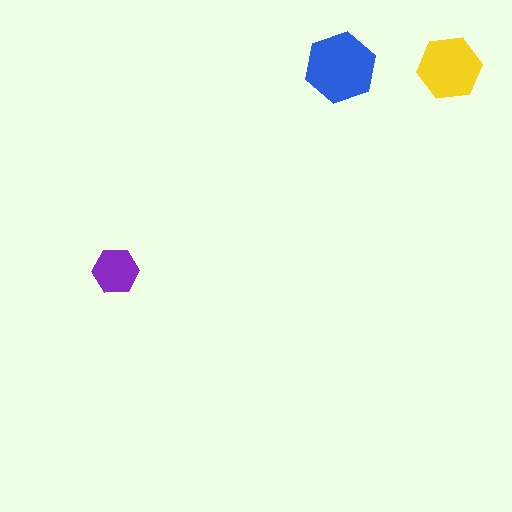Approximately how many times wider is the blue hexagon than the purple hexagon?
About 1.5 times wider.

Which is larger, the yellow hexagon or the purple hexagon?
The yellow one.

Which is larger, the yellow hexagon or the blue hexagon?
The blue one.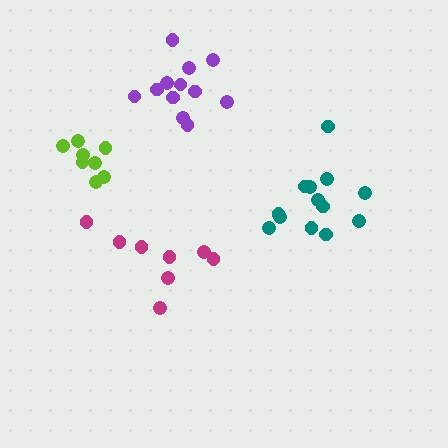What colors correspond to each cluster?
The clusters are colored: teal, purple, lime, magenta.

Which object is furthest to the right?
The teal cluster is rightmost.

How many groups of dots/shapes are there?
There are 4 groups.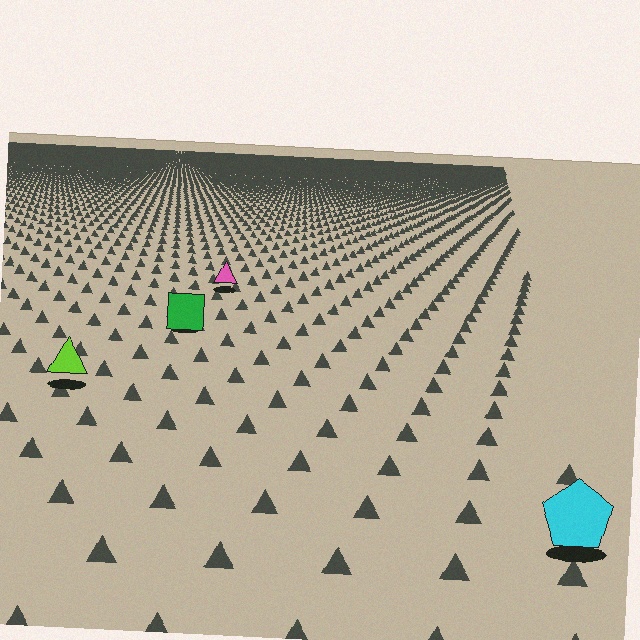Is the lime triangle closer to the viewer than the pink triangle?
Yes. The lime triangle is closer — you can tell from the texture gradient: the ground texture is coarser near it.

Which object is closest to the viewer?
The cyan pentagon is closest. The texture marks near it are larger and more spread out.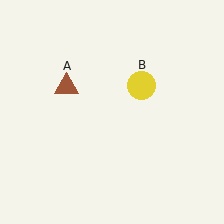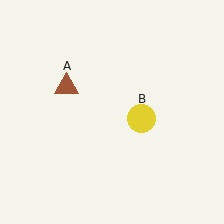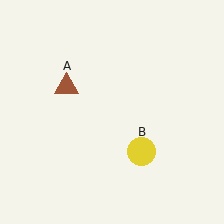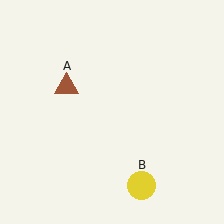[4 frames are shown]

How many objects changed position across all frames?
1 object changed position: yellow circle (object B).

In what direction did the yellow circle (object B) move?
The yellow circle (object B) moved down.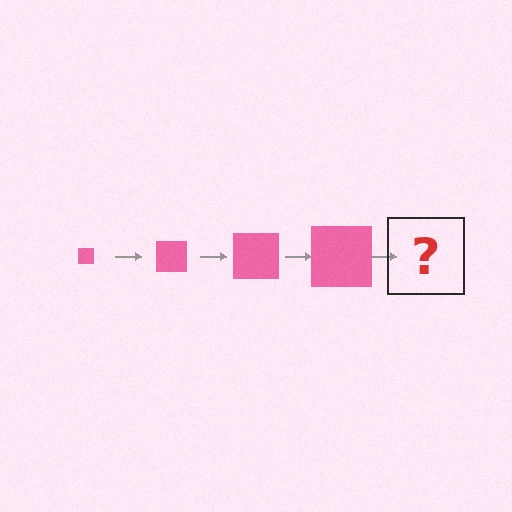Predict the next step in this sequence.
The next step is a pink square, larger than the previous one.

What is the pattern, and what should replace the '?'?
The pattern is that the square gets progressively larger each step. The '?' should be a pink square, larger than the previous one.